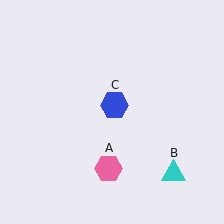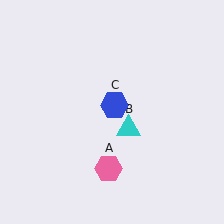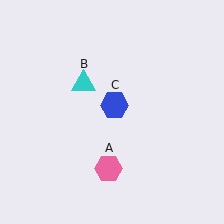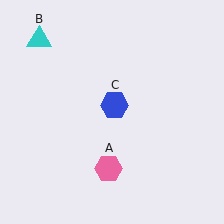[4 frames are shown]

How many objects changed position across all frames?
1 object changed position: cyan triangle (object B).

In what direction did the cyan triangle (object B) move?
The cyan triangle (object B) moved up and to the left.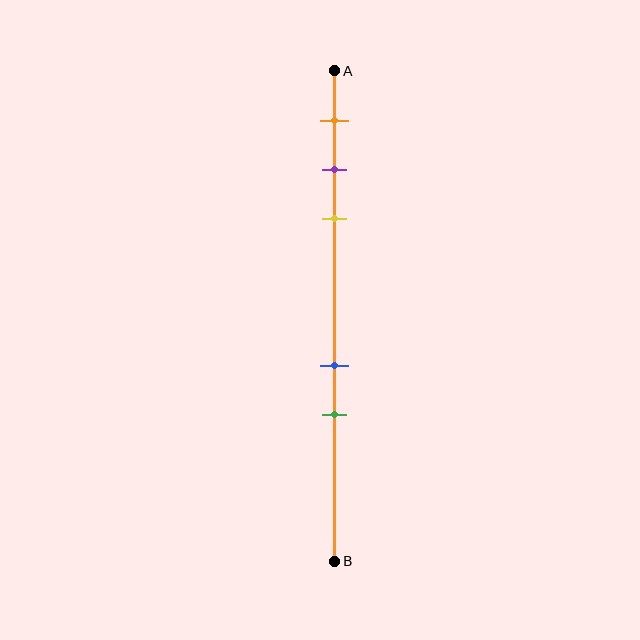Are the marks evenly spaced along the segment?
No, the marks are not evenly spaced.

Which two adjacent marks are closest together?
The purple and yellow marks are the closest adjacent pair.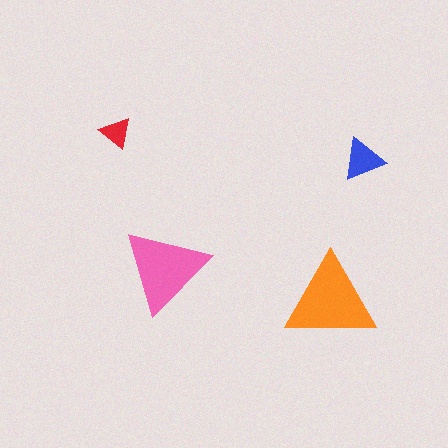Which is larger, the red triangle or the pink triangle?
The pink one.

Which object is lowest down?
The orange triangle is bottommost.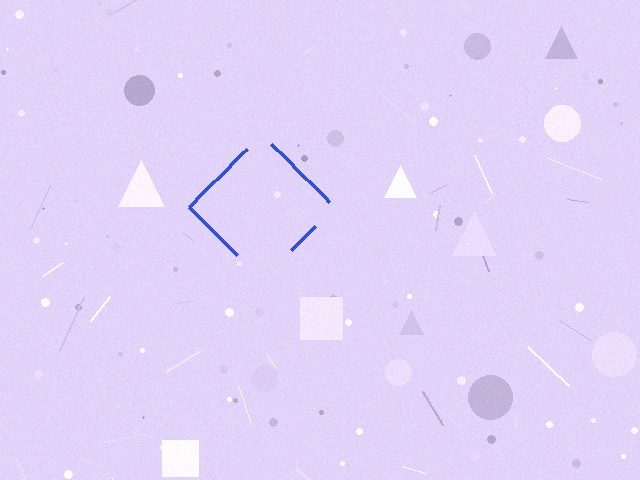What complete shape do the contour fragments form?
The contour fragments form a diamond.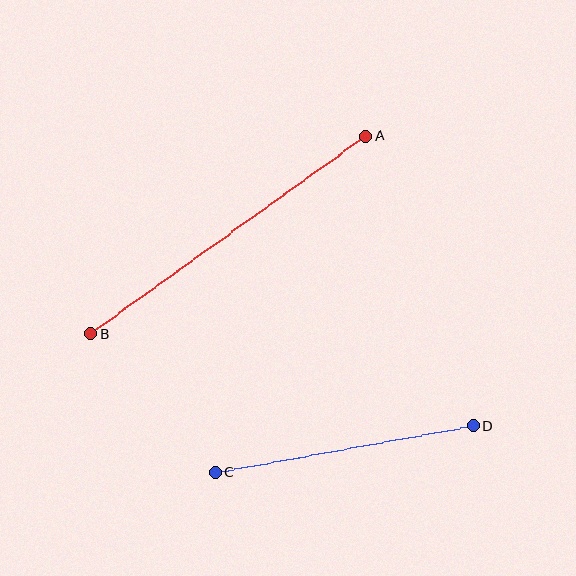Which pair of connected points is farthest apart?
Points A and B are farthest apart.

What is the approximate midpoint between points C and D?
The midpoint is at approximately (344, 449) pixels.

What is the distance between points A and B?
The distance is approximately 339 pixels.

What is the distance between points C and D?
The distance is approximately 262 pixels.